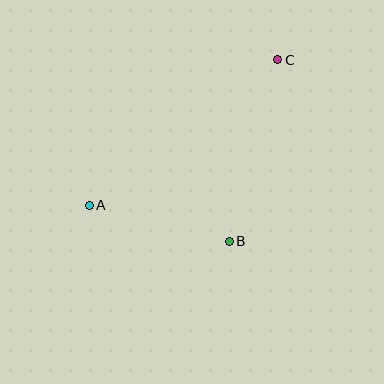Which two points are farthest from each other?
Points A and C are farthest from each other.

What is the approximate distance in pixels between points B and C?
The distance between B and C is approximately 187 pixels.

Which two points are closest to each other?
Points A and B are closest to each other.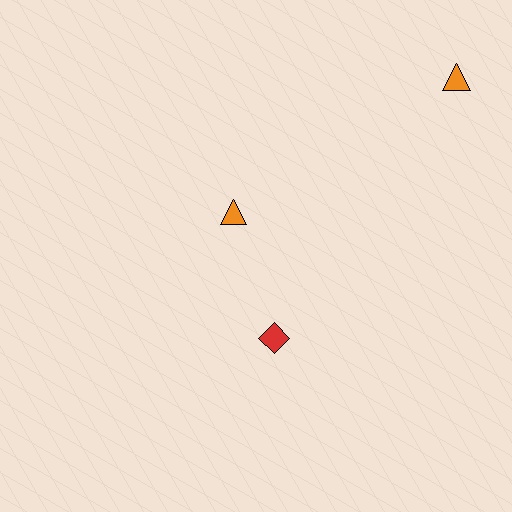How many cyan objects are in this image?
There are no cyan objects.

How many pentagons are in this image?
There are no pentagons.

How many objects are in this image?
There are 3 objects.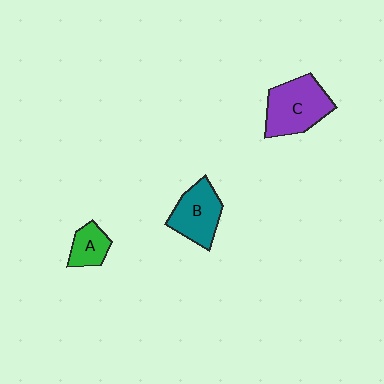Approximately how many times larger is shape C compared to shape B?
Approximately 1.2 times.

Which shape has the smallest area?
Shape A (green).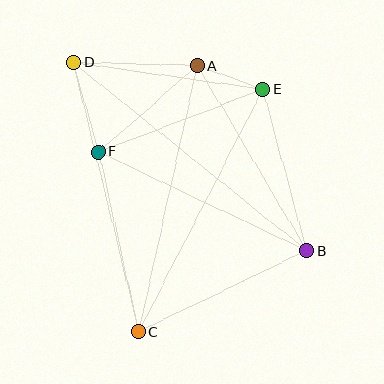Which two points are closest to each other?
Points A and E are closest to each other.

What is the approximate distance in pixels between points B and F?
The distance between B and F is approximately 230 pixels.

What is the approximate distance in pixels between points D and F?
The distance between D and F is approximately 93 pixels.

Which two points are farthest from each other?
Points B and D are farthest from each other.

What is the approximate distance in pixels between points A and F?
The distance between A and F is approximately 131 pixels.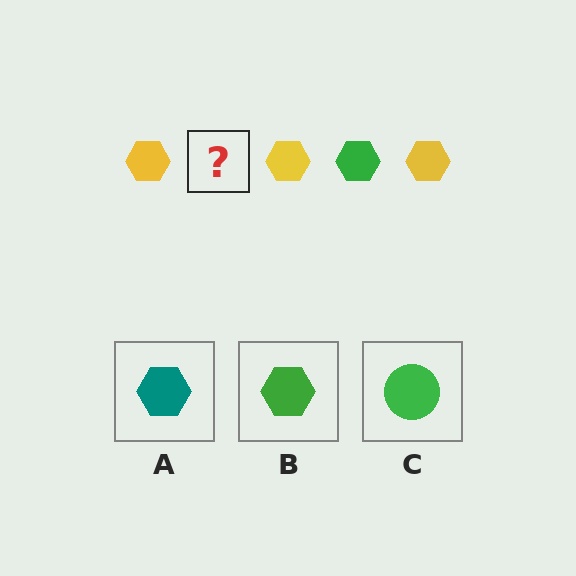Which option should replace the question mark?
Option B.